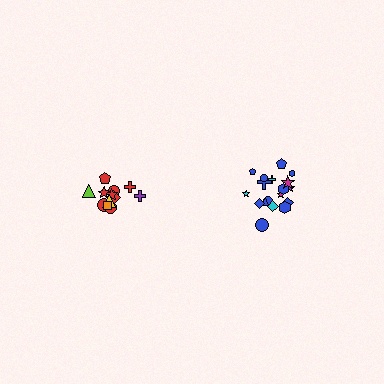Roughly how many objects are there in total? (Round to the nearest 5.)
Roughly 30 objects in total.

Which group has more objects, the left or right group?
The right group.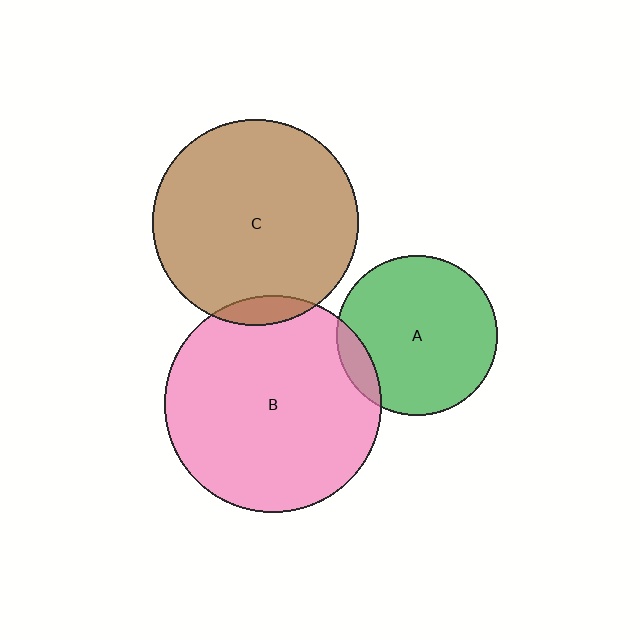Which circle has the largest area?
Circle B (pink).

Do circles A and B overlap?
Yes.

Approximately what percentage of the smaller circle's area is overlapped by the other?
Approximately 10%.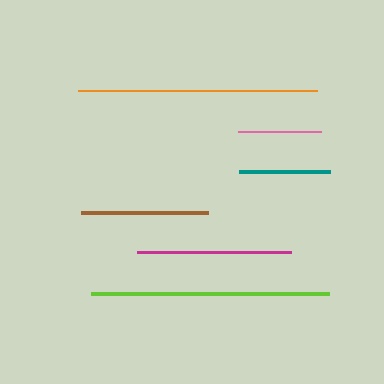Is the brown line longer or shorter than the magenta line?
The magenta line is longer than the brown line.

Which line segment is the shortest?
The pink line is the shortest at approximately 82 pixels.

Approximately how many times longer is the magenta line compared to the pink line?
The magenta line is approximately 1.9 times the length of the pink line.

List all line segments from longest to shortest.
From longest to shortest: orange, lime, magenta, brown, teal, pink.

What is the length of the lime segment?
The lime segment is approximately 238 pixels long.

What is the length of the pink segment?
The pink segment is approximately 82 pixels long.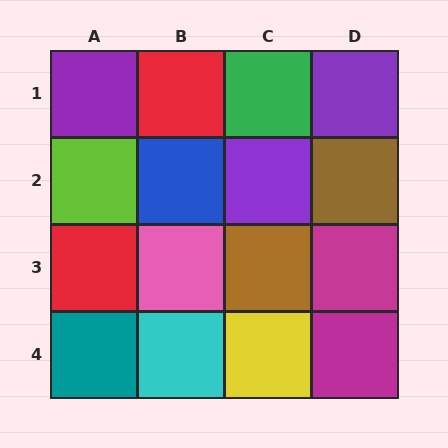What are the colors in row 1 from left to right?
Purple, red, green, purple.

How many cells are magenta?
2 cells are magenta.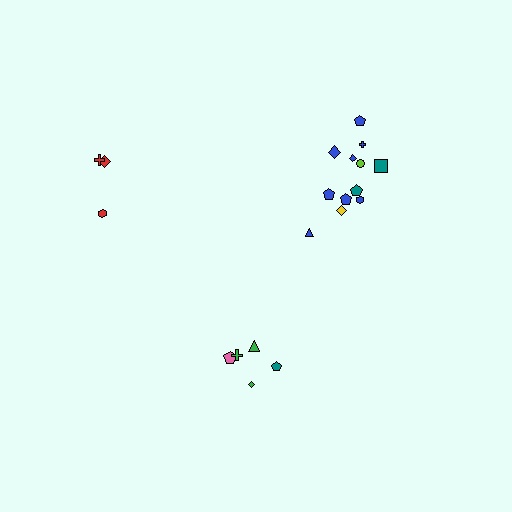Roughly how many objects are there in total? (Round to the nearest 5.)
Roughly 20 objects in total.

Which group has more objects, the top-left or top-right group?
The top-right group.